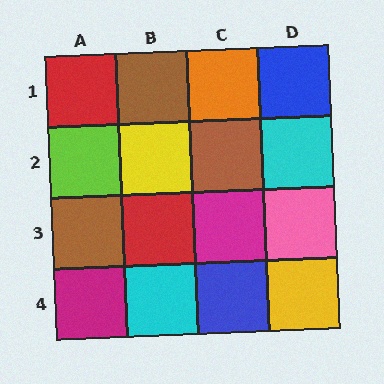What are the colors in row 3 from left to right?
Brown, red, magenta, pink.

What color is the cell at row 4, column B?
Cyan.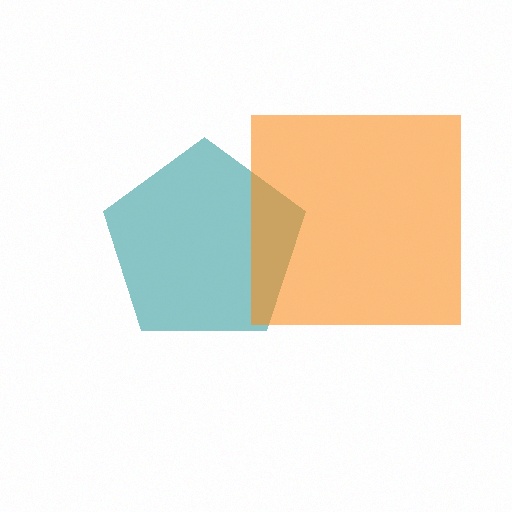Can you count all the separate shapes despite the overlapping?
Yes, there are 2 separate shapes.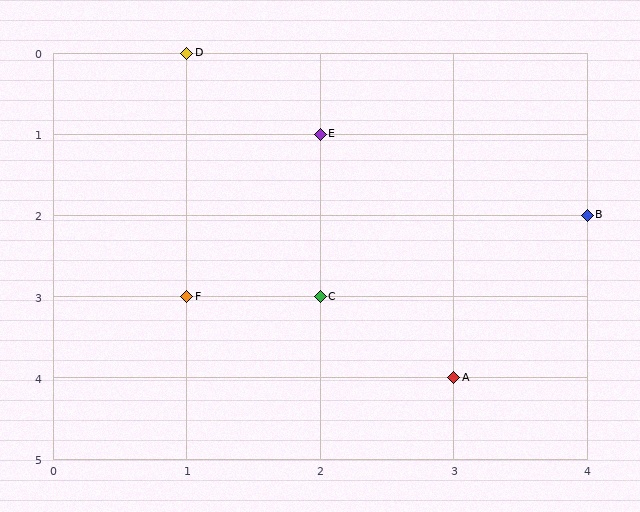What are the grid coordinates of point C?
Point C is at grid coordinates (2, 3).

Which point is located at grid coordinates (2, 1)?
Point E is at (2, 1).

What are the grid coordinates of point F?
Point F is at grid coordinates (1, 3).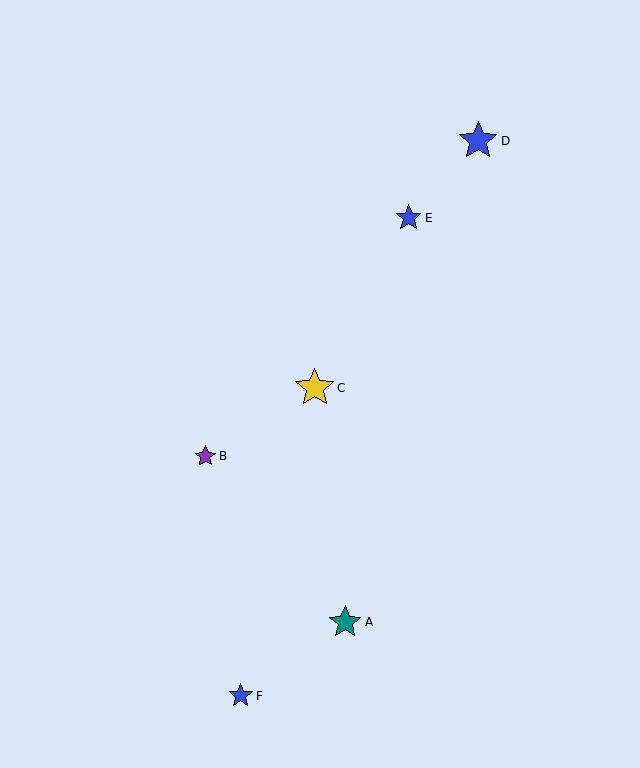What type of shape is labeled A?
Shape A is a teal star.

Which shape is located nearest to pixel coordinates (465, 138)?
The blue star (labeled D) at (478, 141) is nearest to that location.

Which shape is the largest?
The yellow star (labeled C) is the largest.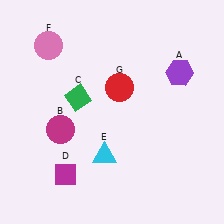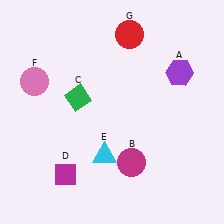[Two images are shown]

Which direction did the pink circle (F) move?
The pink circle (F) moved down.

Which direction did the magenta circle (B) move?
The magenta circle (B) moved right.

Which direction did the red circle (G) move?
The red circle (G) moved up.